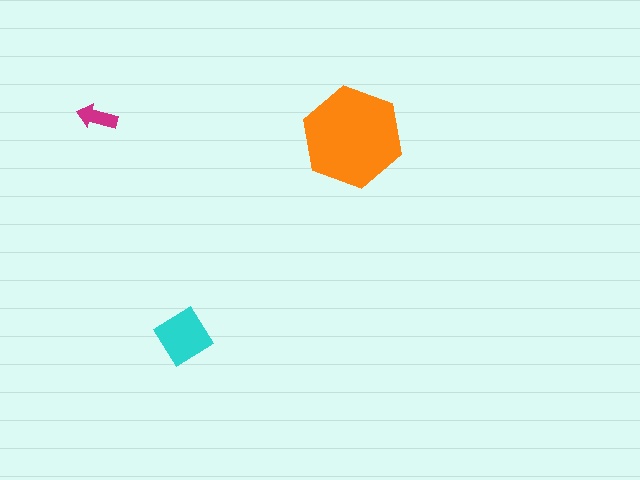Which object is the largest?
The orange hexagon.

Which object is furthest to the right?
The orange hexagon is rightmost.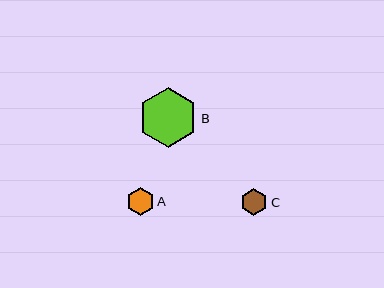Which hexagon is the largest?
Hexagon B is the largest with a size of approximately 59 pixels.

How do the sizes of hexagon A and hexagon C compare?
Hexagon A and hexagon C are approximately the same size.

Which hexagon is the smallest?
Hexagon C is the smallest with a size of approximately 27 pixels.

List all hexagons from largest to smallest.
From largest to smallest: B, A, C.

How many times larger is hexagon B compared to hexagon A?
Hexagon B is approximately 2.1 times the size of hexagon A.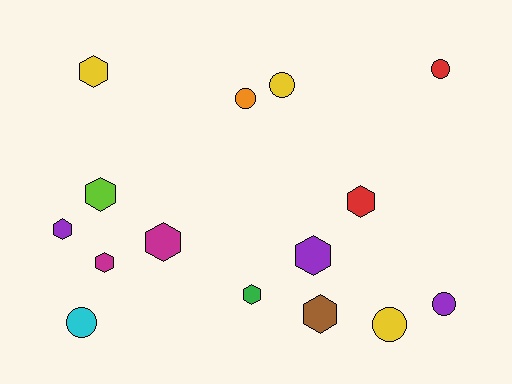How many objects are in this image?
There are 15 objects.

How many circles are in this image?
There are 6 circles.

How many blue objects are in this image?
There are no blue objects.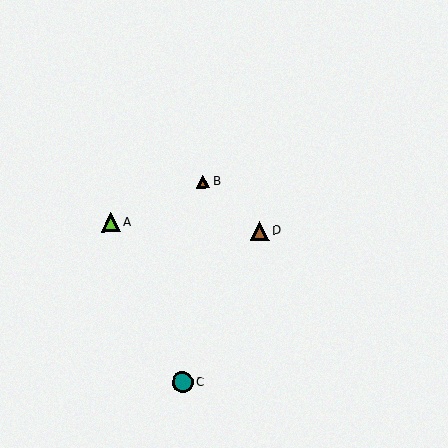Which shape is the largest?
The teal circle (labeled C) is the largest.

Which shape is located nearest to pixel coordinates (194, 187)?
The brown triangle (labeled B) at (203, 182) is nearest to that location.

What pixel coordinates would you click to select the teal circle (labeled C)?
Click at (182, 382) to select the teal circle C.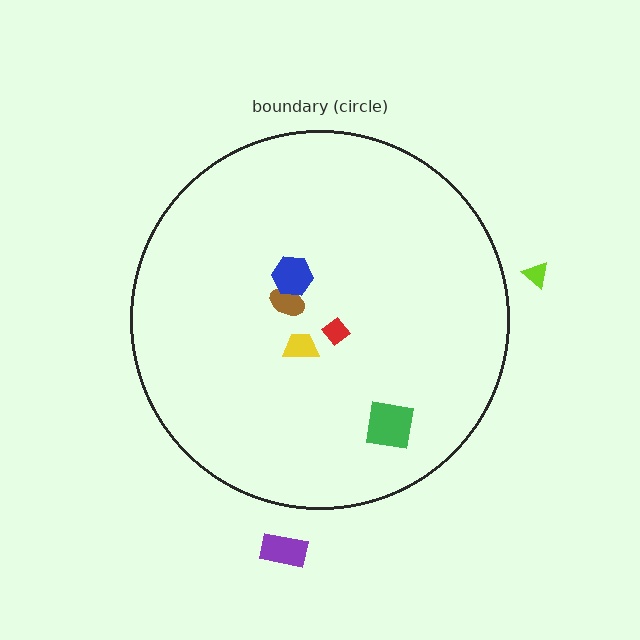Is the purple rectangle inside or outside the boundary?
Outside.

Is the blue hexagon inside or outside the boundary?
Inside.